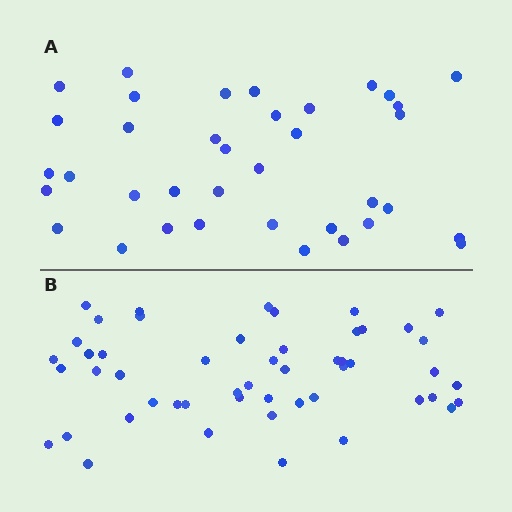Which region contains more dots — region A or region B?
Region B (the bottom region) has more dots.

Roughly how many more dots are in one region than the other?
Region B has approximately 15 more dots than region A.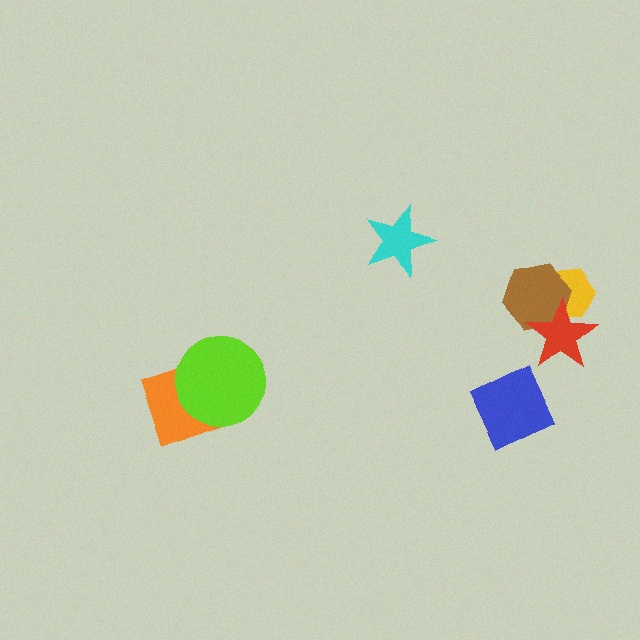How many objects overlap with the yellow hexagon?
2 objects overlap with the yellow hexagon.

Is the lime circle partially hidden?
No, no other shape covers it.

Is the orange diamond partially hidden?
Yes, it is partially covered by another shape.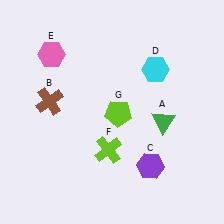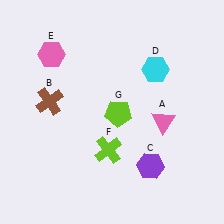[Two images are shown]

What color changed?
The triangle (A) changed from green in Image 1 to pink in Image 2.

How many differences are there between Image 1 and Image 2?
There is 1 difference between the two images.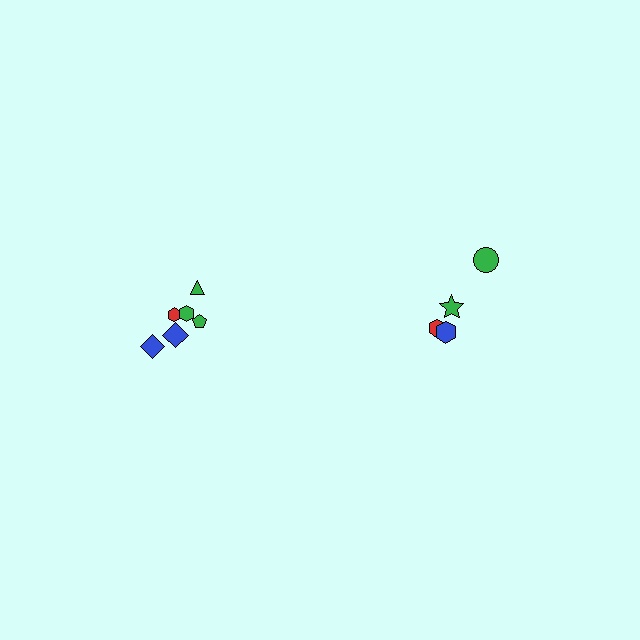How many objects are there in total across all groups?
There are 10 objects.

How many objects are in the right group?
There are 4 objects.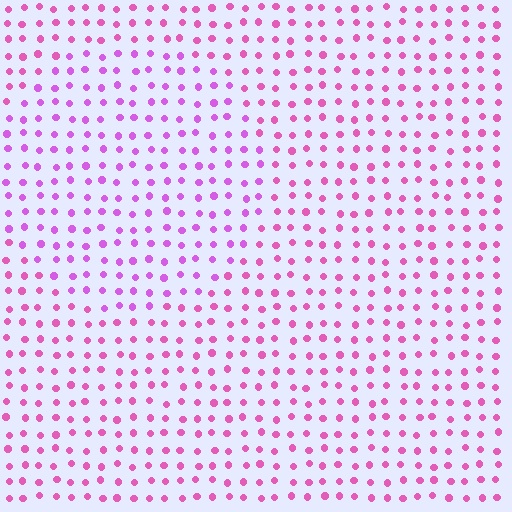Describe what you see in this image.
The image is filled with small pink elements in a uniform arrangement. A circle-shaped region is visible where the elements are tinted to a slightly different hue, forming a subtle color boundary.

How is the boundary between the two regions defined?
The boundary is defined purely by a slight shift in hue (about 26 degrees). Spacing, size, and orientation are identical on both sides.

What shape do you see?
I see a circle.